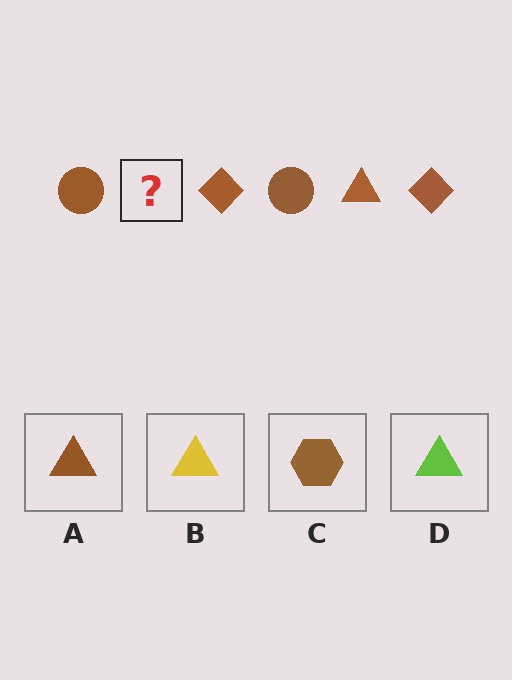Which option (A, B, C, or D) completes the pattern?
A.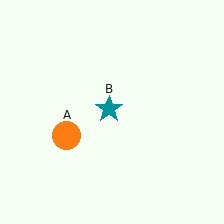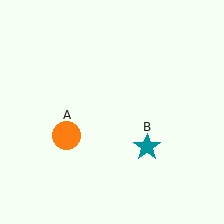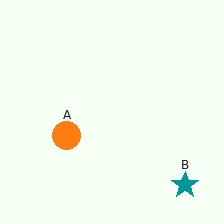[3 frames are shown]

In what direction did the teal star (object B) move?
The teal star (object B) moved down and to the right.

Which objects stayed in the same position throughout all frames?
Orange circle (object A) remained stationary.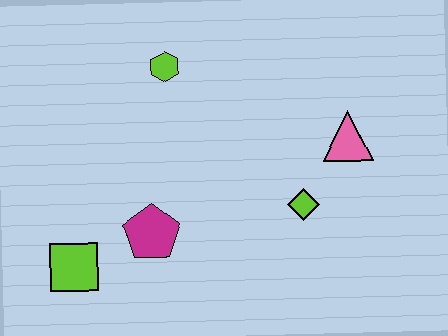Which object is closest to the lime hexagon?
The magenta pentagon is closest to the lime hexagon.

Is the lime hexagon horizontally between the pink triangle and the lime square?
Yes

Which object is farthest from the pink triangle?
The lime square is farthest from the pink triangle.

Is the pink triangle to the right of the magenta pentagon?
Yes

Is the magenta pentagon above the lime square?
Yes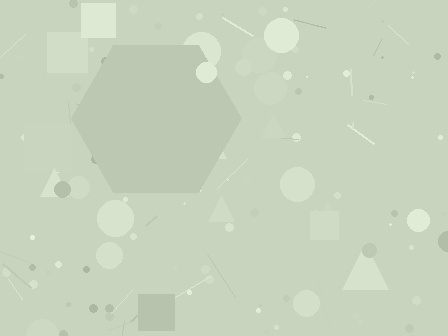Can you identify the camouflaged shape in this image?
The camouflaged shape is a hexagon.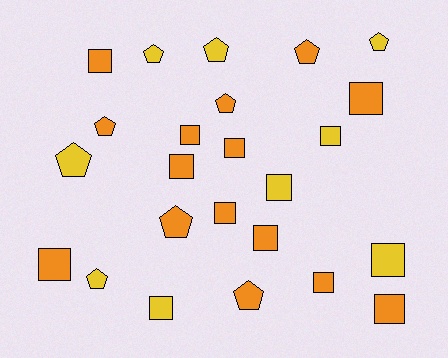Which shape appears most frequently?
Square, with 14 objects.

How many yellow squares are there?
There are 4 yellow squares.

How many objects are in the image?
There are 24 objects.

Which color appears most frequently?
Orange, with 15 objects.